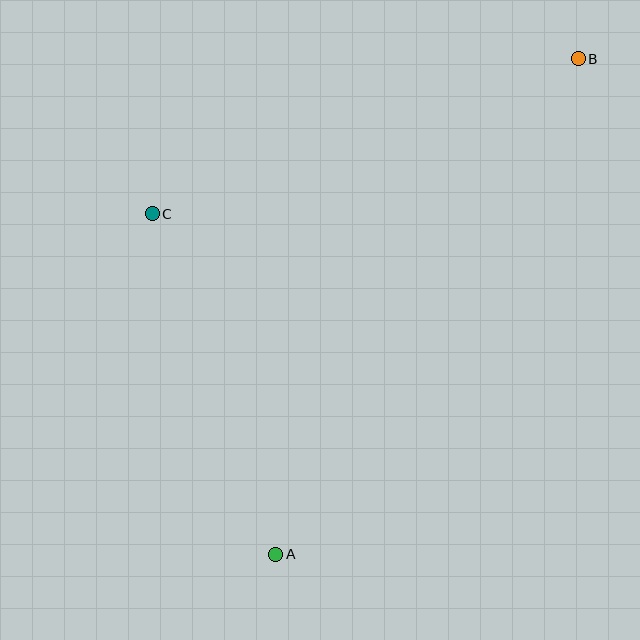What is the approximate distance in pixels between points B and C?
The distance between B and C is approximately 453 pixels.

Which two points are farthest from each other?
Points A and B are farthest from each other.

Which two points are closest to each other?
Points A and C are closest to each other.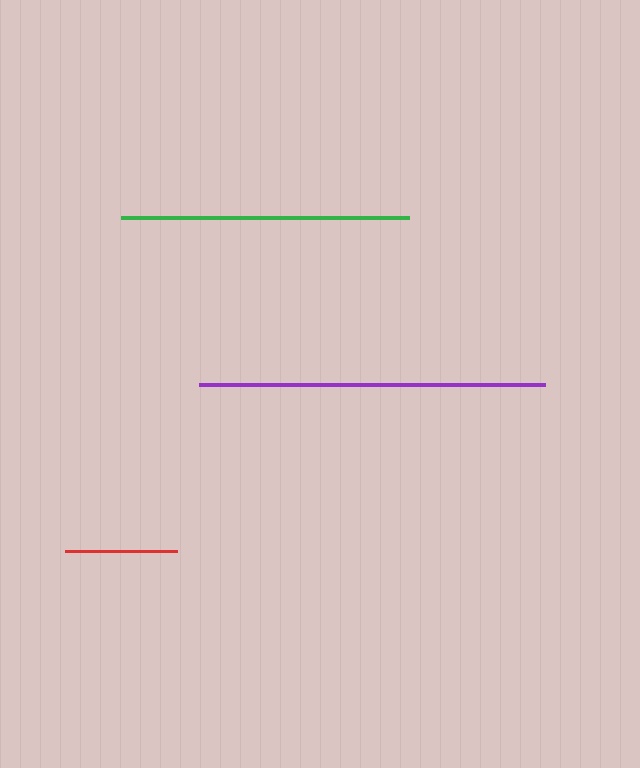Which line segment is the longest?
The purple line is the longest at approximately 346 pixels.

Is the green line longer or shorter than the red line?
The green line is longer than the red line.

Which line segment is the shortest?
The red line is the shortest at approximately 112 pixels.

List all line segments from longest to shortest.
From longest to shortest: purple, green, red.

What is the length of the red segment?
The red segment is approximately 112 pixels long.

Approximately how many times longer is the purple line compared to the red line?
The purple line is approximately 3.1 times the length of the red line.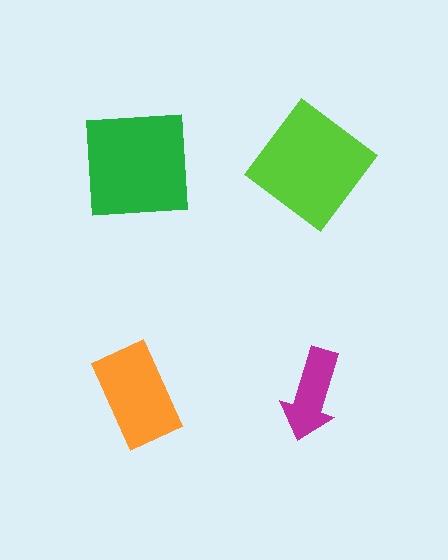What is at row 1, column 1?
A green square.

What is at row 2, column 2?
A magenta arrow.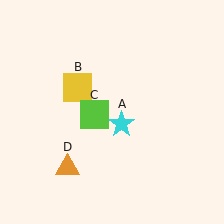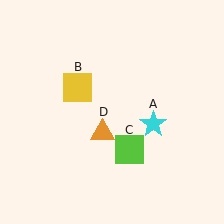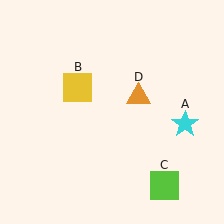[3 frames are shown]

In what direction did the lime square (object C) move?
The lime square (object C) moved down and to the right.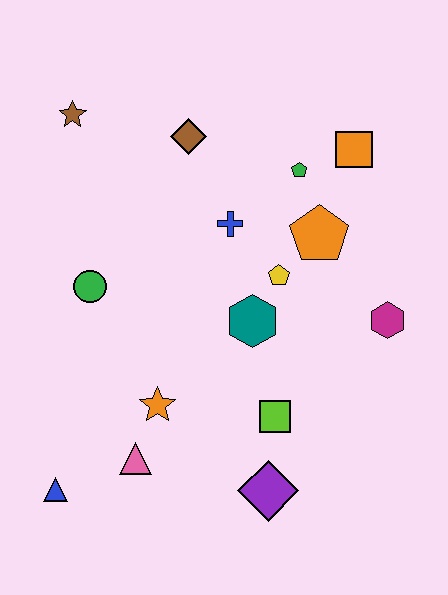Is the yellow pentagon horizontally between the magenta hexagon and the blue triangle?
Yes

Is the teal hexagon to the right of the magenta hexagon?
No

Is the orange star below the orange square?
Yes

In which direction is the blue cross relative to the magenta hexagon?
The blue cross is to the left of the magenta hexagon.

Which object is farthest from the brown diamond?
The blue triangle is farthest from the brown diamond.